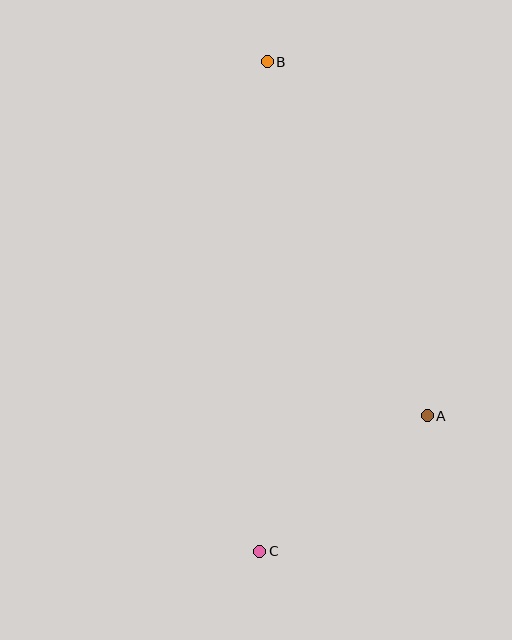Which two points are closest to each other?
Points A and C are closest to each other.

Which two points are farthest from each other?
Points B and C are farthest from each other.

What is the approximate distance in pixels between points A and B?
The distance between A and B is approximately 388 pixels.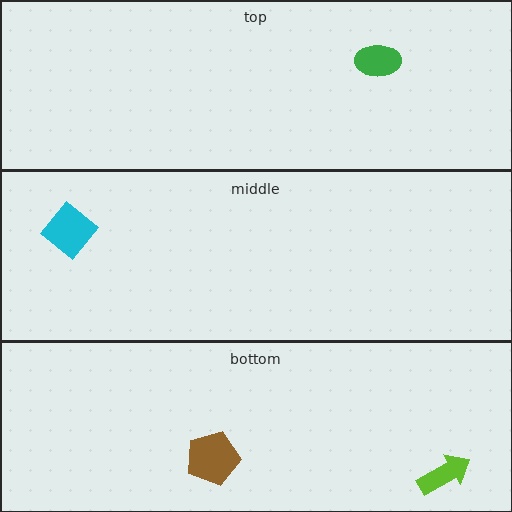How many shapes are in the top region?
1.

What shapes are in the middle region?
The cyan diamond.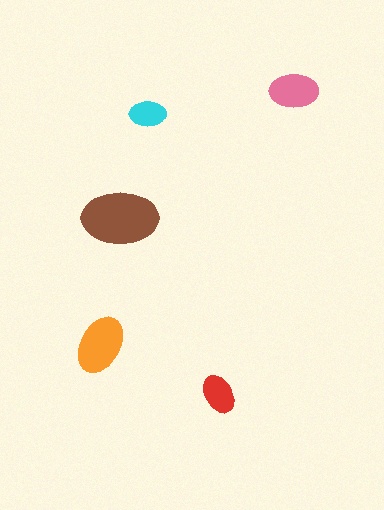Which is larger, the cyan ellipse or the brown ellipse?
The brown one.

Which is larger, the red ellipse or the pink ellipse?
The pink one.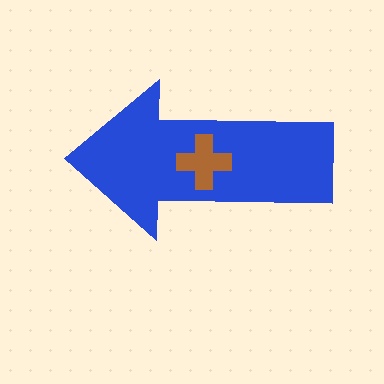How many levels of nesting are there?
2.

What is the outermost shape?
The blue arrow.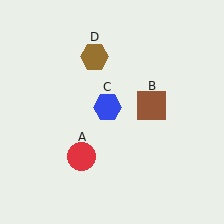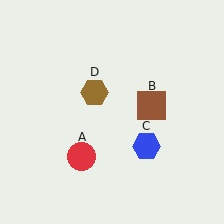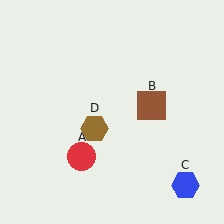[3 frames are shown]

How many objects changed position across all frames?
2 objects changed position: blue hexagon (object C), brown hexagon (object D).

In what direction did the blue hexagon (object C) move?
The blue hexagon (object C) moved down and to the right.